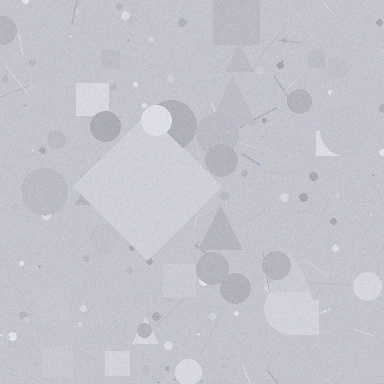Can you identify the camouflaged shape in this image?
The camouflaged shape is a diamond.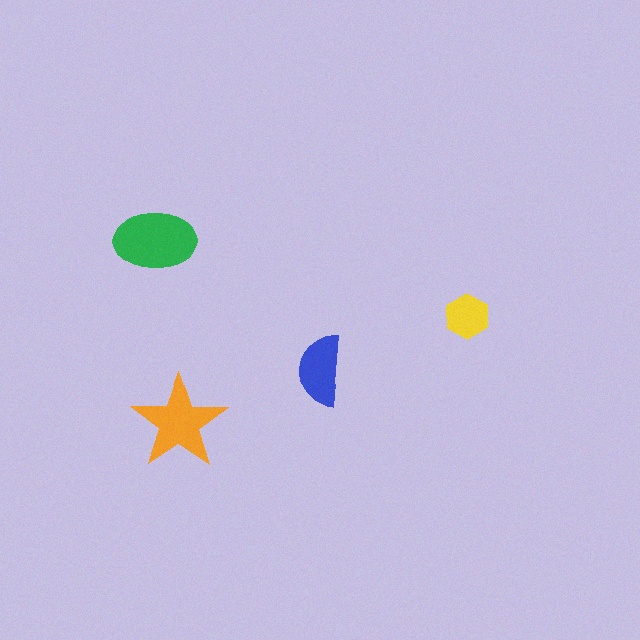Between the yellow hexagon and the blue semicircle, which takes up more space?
The blue semicircle.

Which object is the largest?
The green ellipse.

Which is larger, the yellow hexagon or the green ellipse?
The green ellipse.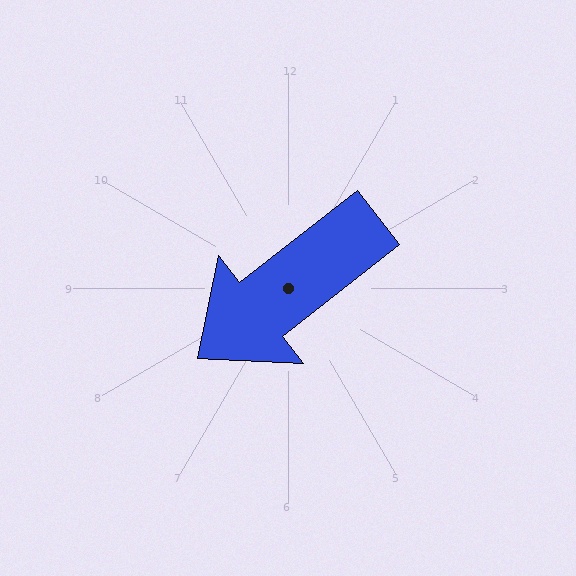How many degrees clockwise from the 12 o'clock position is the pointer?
Approximately 232 degrees.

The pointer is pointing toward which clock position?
Roughly 8 o'clock.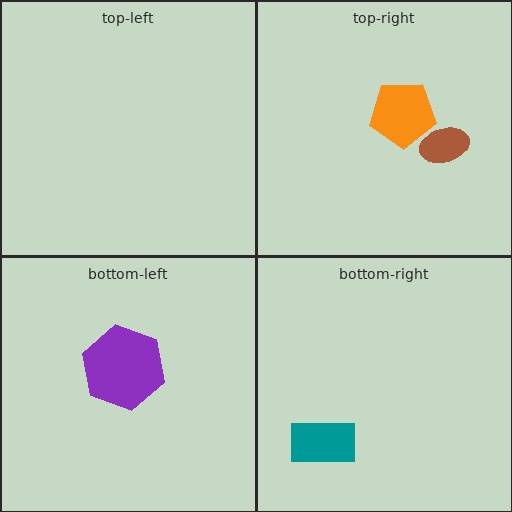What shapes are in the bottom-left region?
The purple hexagon.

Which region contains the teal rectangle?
The bottom-right region.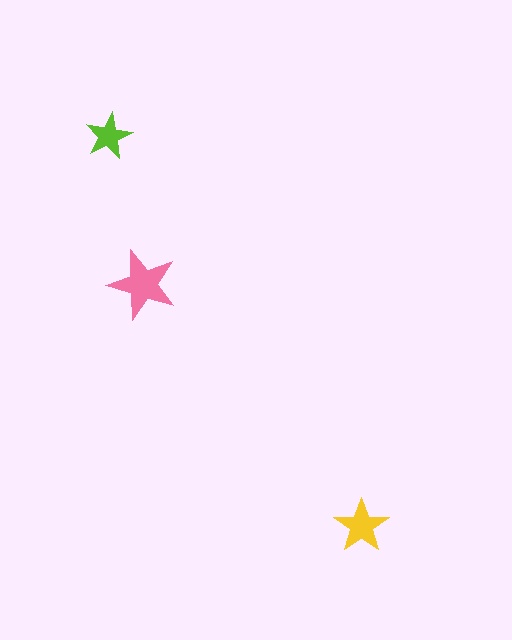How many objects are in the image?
There are 3 objects in the image.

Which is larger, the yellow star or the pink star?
The pink one.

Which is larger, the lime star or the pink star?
The pink one.